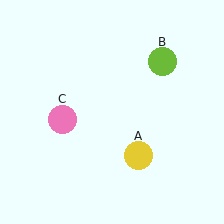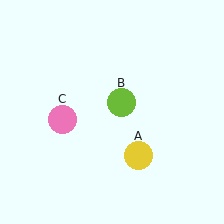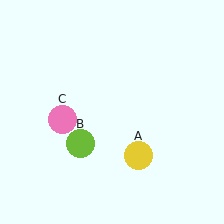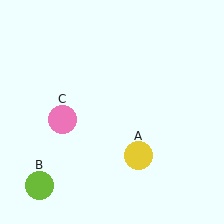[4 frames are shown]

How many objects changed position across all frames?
1 object changed position: lime circle (object B).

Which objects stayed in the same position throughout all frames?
Yellow circle (object A) and pink circle (object C) remained stationary.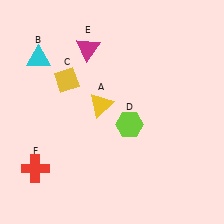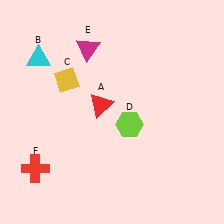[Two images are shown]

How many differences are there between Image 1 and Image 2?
There is 1 difference between the two images.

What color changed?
The triangle (A) changed from yellow in Image 1 to red in Image 2.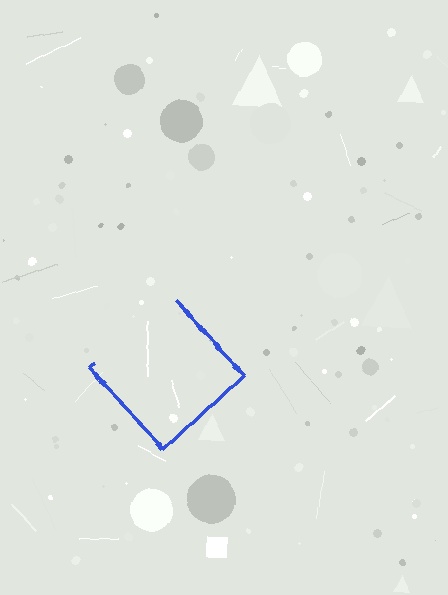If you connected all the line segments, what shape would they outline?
They would outline a diamond.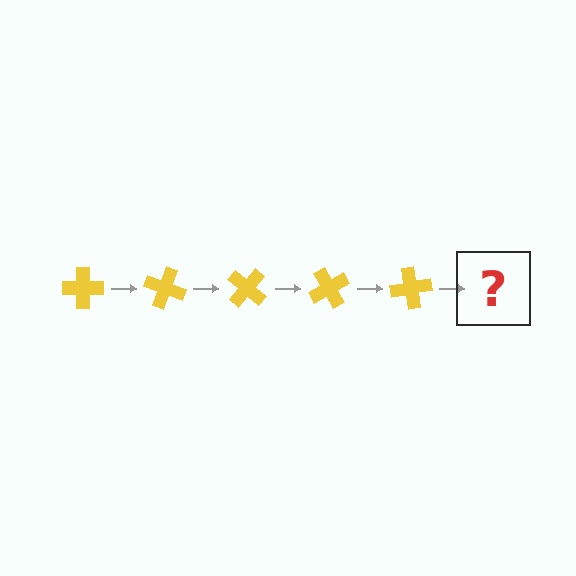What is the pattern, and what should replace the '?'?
The pattern is that the cross rotates 20 degrees each step. The '?' should be a yellow cross rotated 100 degrees.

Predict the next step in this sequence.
The next step is a yellow cross rotated 100 degrees.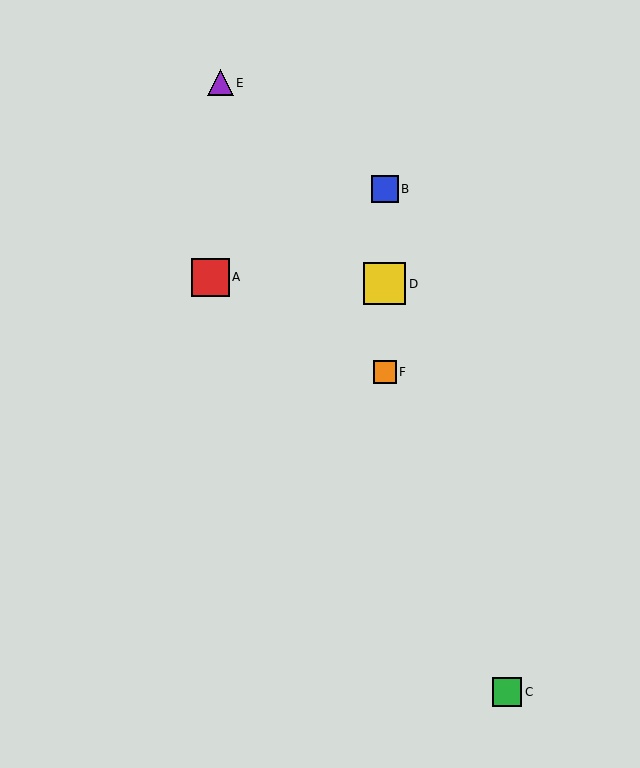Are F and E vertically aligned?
No, F is at x≈385 and E is at x≈221.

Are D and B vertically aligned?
Yes, both are at x≈385.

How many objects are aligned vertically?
3 objects (B, D, F) are aligned vertically.